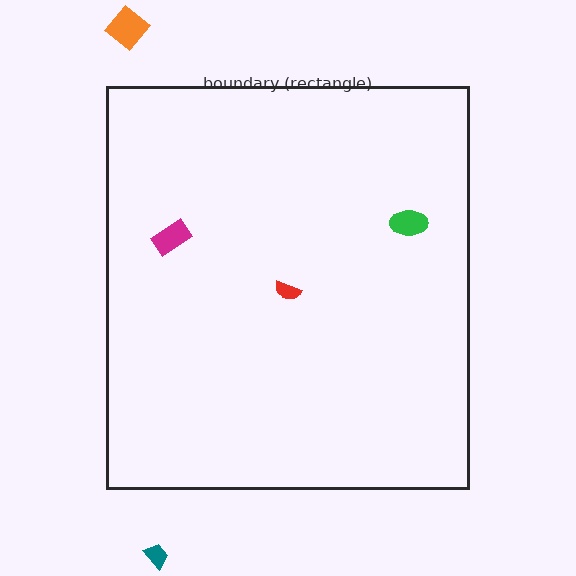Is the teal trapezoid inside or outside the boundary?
Outside.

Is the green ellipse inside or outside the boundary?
Inside.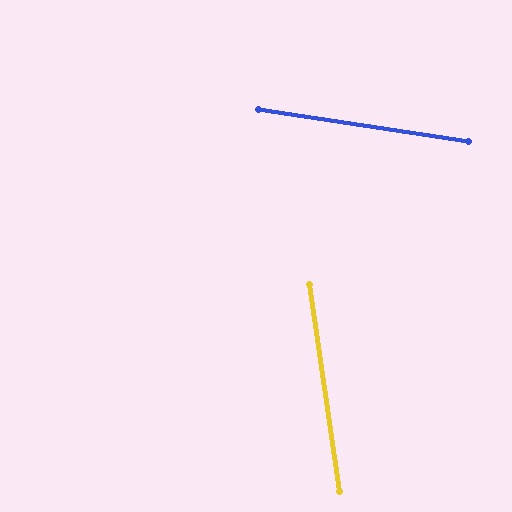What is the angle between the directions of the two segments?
Approximately 73 degrees.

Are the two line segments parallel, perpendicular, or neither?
Neither parallel nor perpendicular — they differ by about 73°.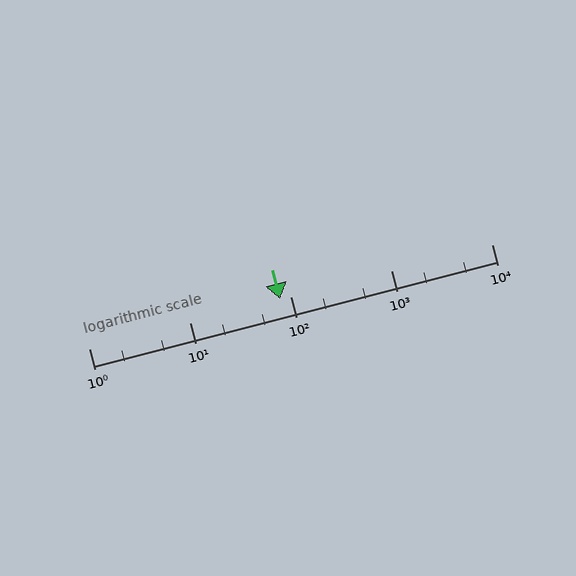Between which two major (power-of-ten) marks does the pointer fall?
The pointer is between 10 and 100.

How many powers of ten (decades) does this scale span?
The scale spans 4 decades, from 1 to 10000.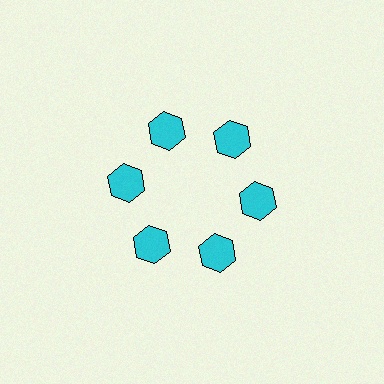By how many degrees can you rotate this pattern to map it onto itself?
The pattern maps onto itself every 60 degrees of rotation.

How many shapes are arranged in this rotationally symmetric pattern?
There are 6 shapes, arranged in 6 groups of 1.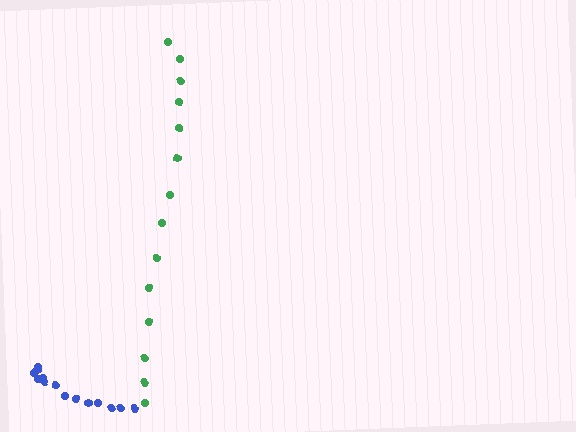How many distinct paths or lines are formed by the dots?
There are 2 distinct paths.